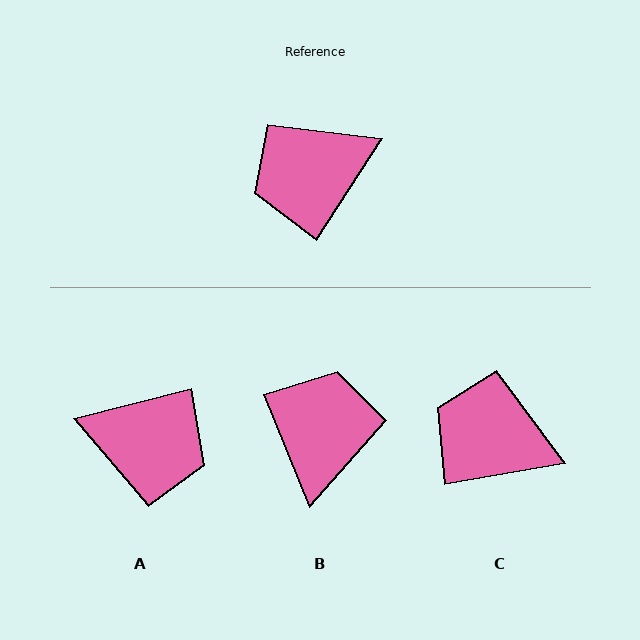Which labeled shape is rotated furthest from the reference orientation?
A, about 137 degrees away.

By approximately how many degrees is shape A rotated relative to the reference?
Approximately 137 degrees counter-clockwise.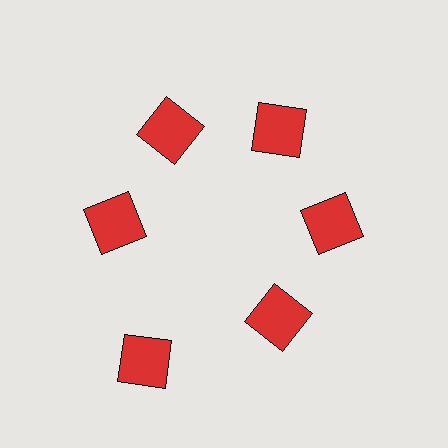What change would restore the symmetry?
The symmetry would be restored by moving it inward, back onto the ring so that all 6 squares sit at equal angles and equal distance from the center.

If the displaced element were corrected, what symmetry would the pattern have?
It would have 6-fold rotational symmetry — the pattern would map onto itself every 60 degrees.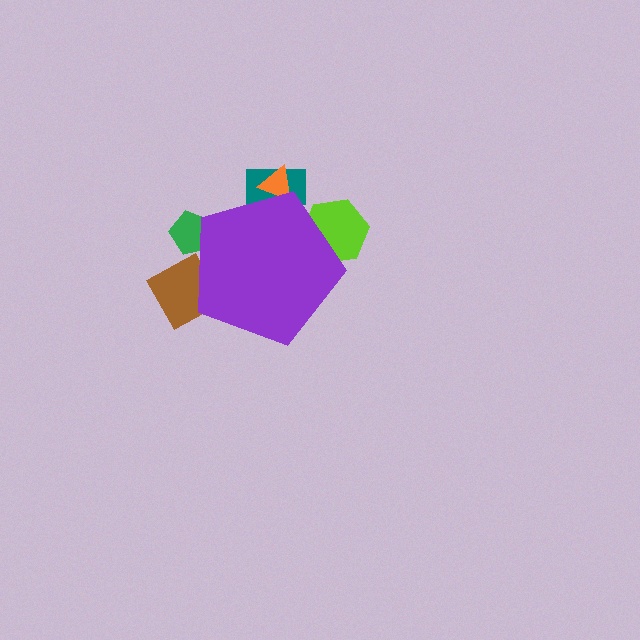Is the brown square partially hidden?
Yes, the brown square is partially hidden behind the purple pentagon.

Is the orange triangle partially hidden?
Yes, the orange triangle is partially hidden behind the purple pentagon.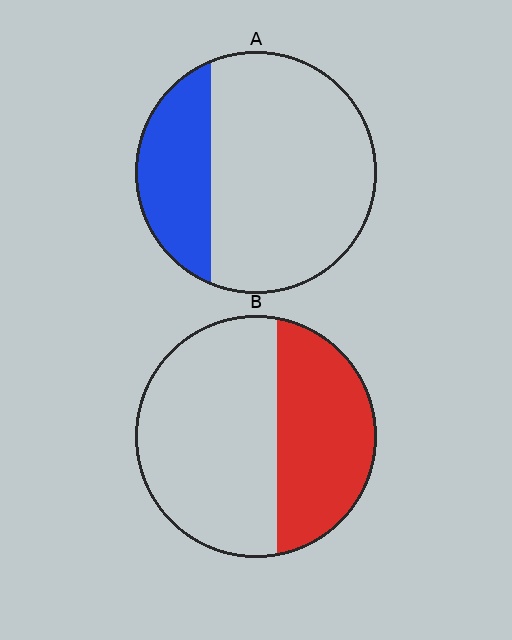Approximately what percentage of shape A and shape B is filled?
A is approximately 25% and B is approximately 40%.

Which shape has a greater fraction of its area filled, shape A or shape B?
Shape B.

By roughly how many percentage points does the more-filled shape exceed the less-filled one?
By roughly 10 percentage points (B over A).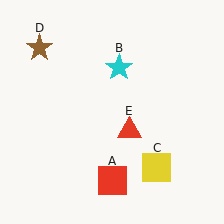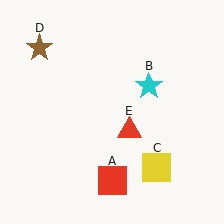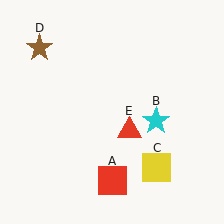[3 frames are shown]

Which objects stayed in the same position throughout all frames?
Red square (object A) and yellow square (object C) and brown star (object D) and red triangle (object E) remained stationary.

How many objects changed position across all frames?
1 object changed position: cyan star (object B).